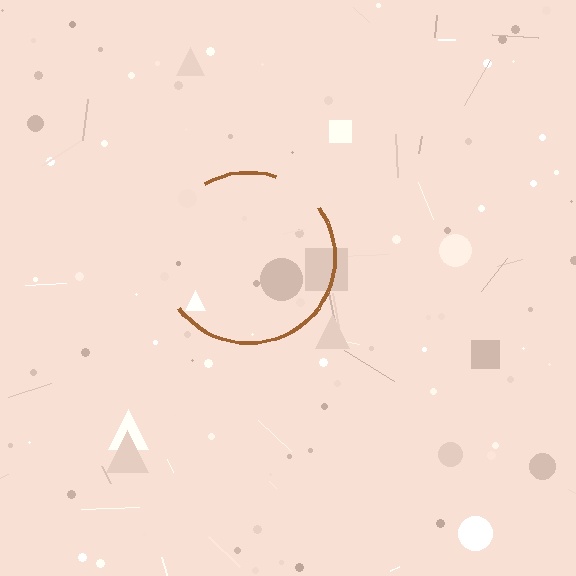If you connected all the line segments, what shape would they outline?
They would outline a circle.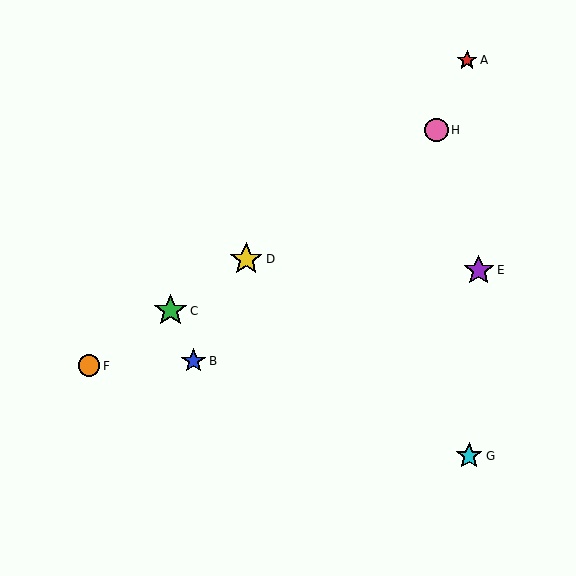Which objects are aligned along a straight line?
Objects C, D, F, H are aligned along a straight line.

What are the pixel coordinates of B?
Object B is at (193, 361).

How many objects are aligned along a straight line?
4 objects (C, D, F, H) are aligned along a straight line.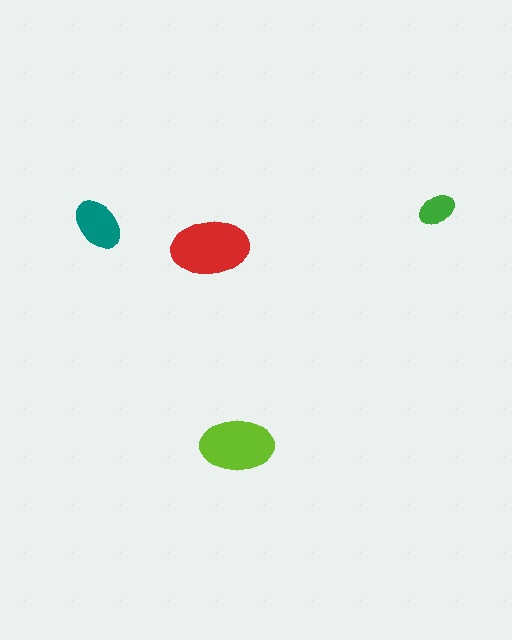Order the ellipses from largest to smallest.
the red one, the lime one, the teal one, the green one.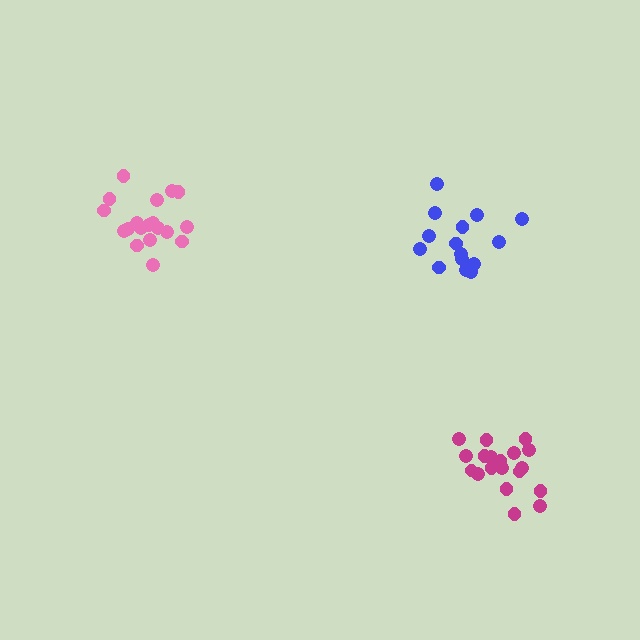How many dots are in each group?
Group 1: 15 dots, Group 2: 19 dots, Group 3: 19 dots (53 total).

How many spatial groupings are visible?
There are 3 spatial groupings.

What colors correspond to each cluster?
The clusters are colored: blue, magenta, pink.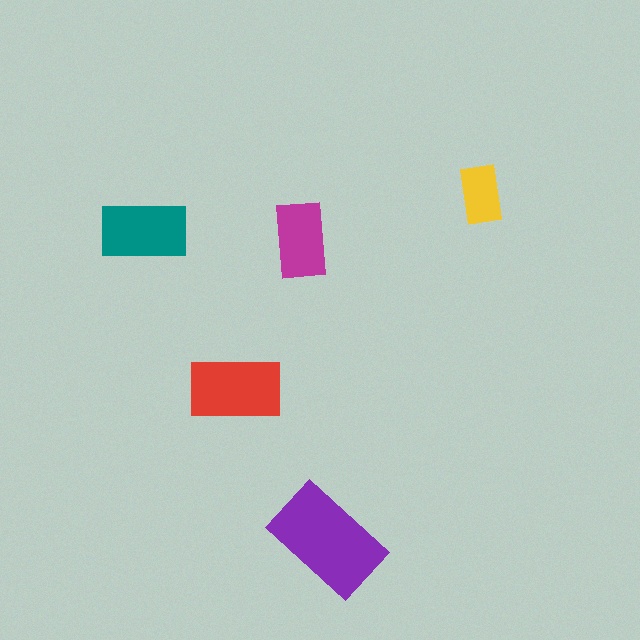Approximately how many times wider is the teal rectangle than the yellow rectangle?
About 1.5 times wider.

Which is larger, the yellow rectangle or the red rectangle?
The red one.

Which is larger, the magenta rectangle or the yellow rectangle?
The magenta one.